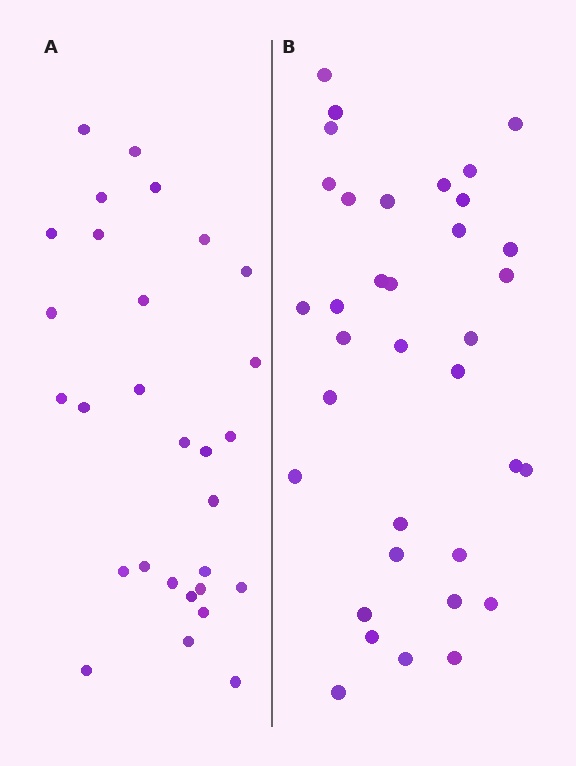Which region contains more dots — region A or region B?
Region B (the right region) has more dots.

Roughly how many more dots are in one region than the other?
Region B has about 6 more dots than region A.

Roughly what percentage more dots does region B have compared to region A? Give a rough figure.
About 20% more.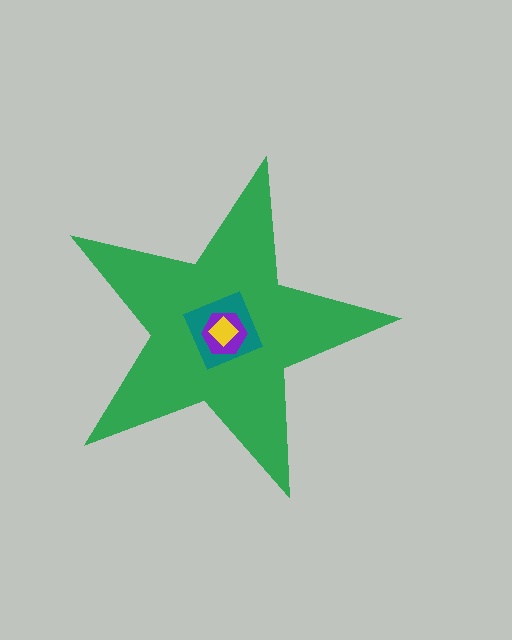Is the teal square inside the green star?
Yes.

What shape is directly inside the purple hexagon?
The yellow diamond.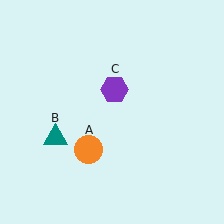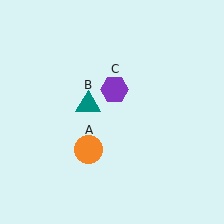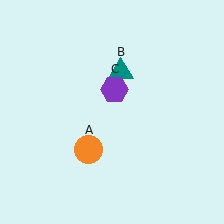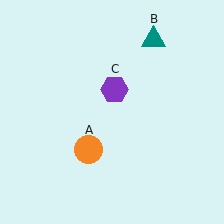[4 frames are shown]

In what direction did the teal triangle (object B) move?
The teal triangle (object B) moved up and to the right.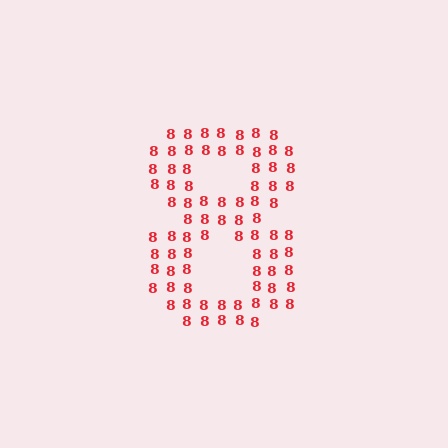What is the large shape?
The large shape is the digit 8.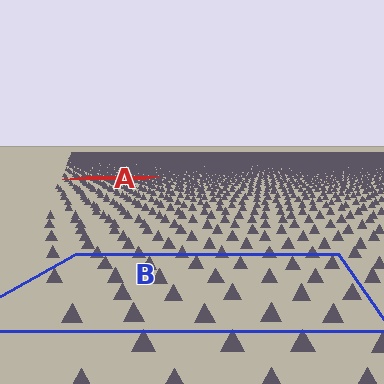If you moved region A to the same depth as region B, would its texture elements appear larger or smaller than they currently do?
They would appear larger. At a closer depth, the same texture elements are projected at a bigger on-screen size.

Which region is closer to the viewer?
Region B is closer. The texture elements there are larger and more spread out.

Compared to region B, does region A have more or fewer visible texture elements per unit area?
Region A has more texture elements per unit area — they are packed more densely because it is farther away.